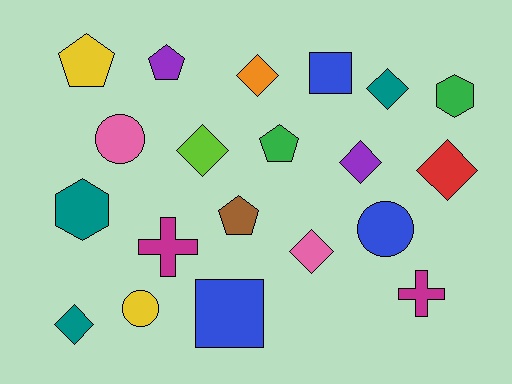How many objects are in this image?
There are 20 objects.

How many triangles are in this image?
There are no triangles.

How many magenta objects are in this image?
There are 2 magenta objects.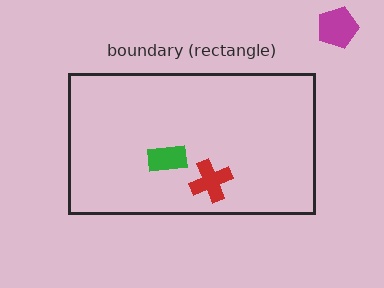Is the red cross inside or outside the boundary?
Inside.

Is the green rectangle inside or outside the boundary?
Inside.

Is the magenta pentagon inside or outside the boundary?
Outside.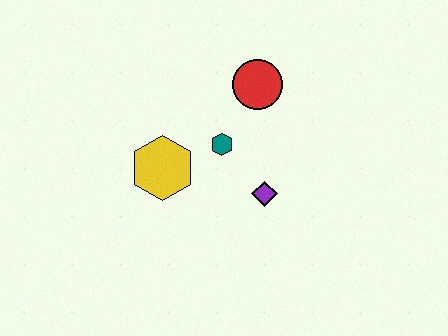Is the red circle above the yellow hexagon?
Yes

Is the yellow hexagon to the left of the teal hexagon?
Yes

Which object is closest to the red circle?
The teal hexagon is closest to the red circle.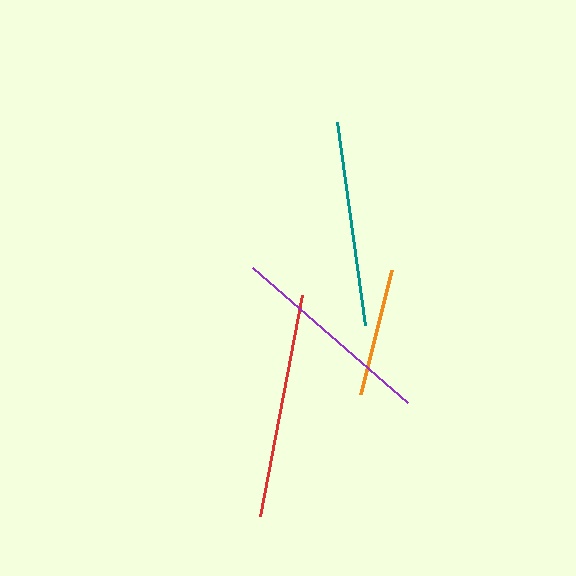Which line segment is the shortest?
The orange line is the shortest at approximately 128 pixels.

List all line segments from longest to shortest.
From longest to shortest: red, teal, purple, orange.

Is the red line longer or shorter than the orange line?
The red line is longer than the orange line.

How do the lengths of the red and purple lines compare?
The red and purple lines are approximately the same length.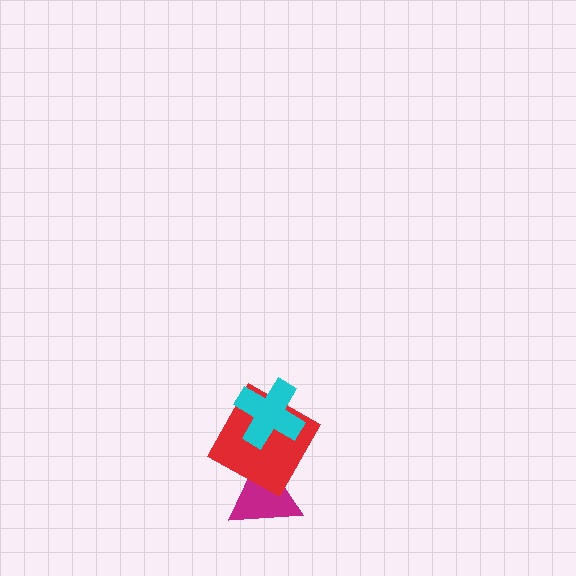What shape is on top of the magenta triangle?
The red square is on top of the magenta triangle.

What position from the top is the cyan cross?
The cyan cross is 1st from the top.